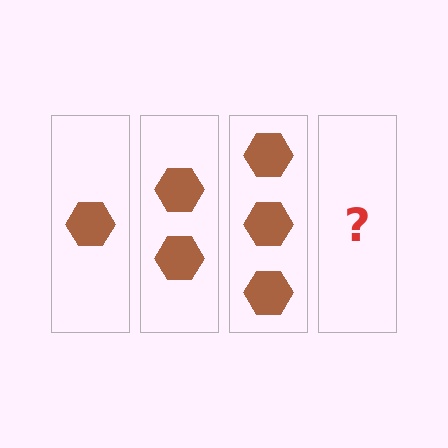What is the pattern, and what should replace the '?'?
The pattern is that each step adds one more hexagon. The '?' should be 4 hexagons.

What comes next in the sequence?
The next element should be 4 hexagons.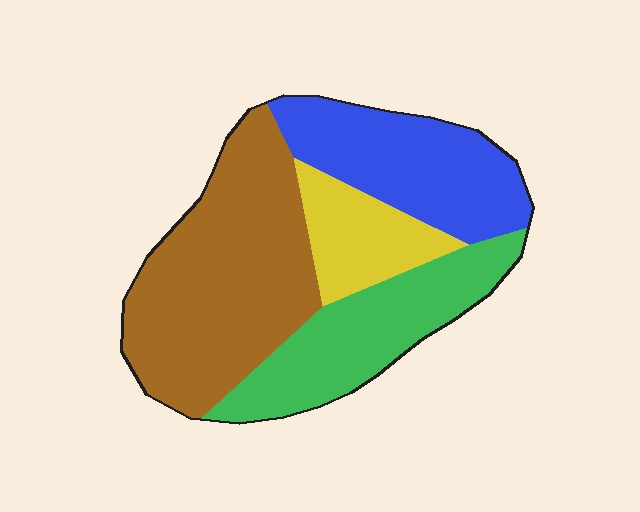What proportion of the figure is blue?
Blue covers roughly 25% of the figure.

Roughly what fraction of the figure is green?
Green takes up about one quarter (1/4) of the figure.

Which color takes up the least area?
Yellow, at roughly 15%.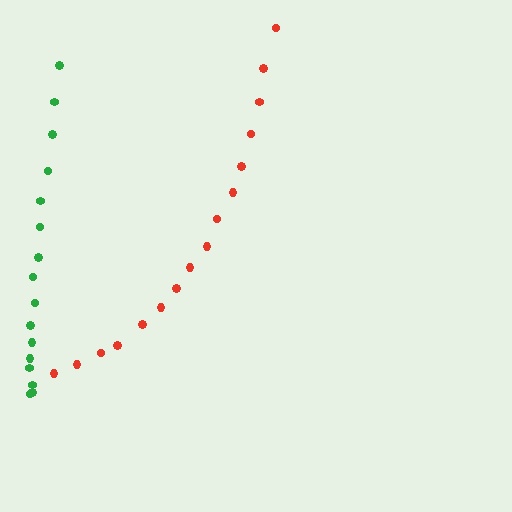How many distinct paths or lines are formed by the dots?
There are 2 distinct paths.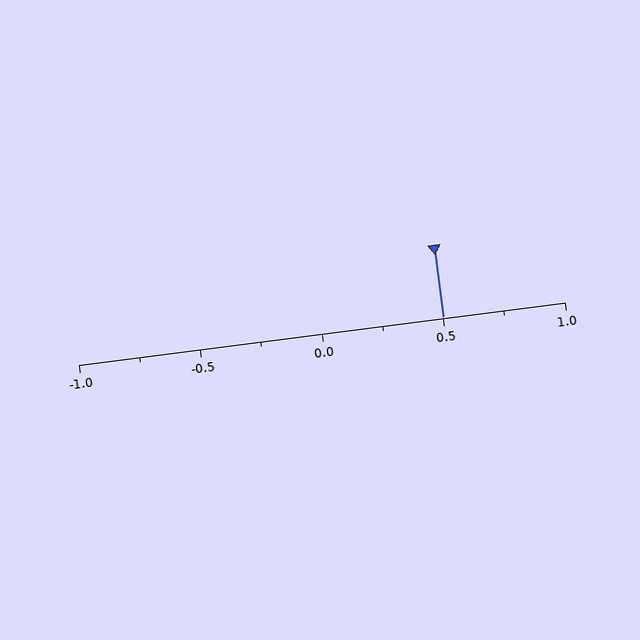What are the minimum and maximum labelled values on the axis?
The axis runs from -1.0 to 1.0.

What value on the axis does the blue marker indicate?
The marker indicates approximately 0.5.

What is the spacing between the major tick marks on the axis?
The major ticks are spaced 0.5 apart.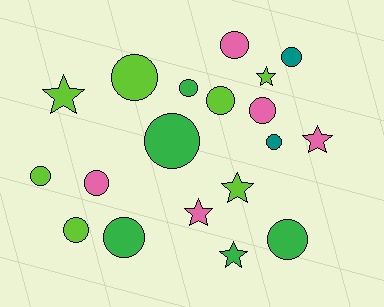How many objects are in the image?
There are 19 objects.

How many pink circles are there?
There are 3 pink circles.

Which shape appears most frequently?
Circle, with 13 objects.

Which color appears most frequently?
Lime, with 7 objects.